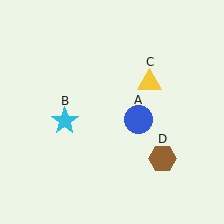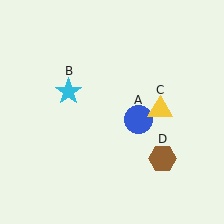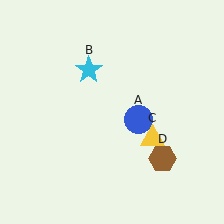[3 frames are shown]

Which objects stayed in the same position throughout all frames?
Blue circle (object A) and brown hexagon (object D) remained stationary.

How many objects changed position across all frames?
2 objects changed position: cyan star (object B), yellow triangle (object C).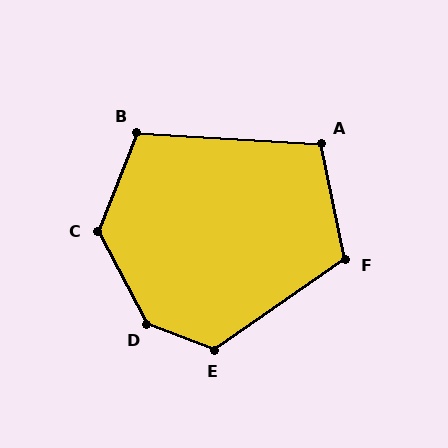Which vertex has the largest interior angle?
D, at approximately 139 degrees.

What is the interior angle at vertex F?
Approximately 113 degrees (obtuse).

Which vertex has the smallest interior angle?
A, at approximately 105 degrees.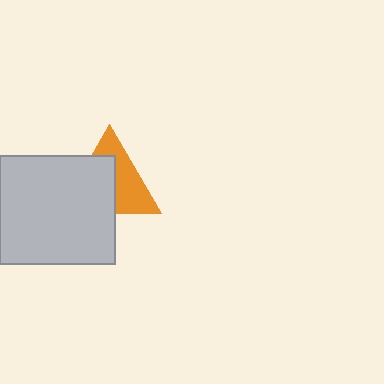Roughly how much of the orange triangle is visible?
About half of it is visible (roughly 49%).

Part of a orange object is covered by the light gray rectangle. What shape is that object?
It is a triangle.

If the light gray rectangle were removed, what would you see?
You would see the complete orange triangle.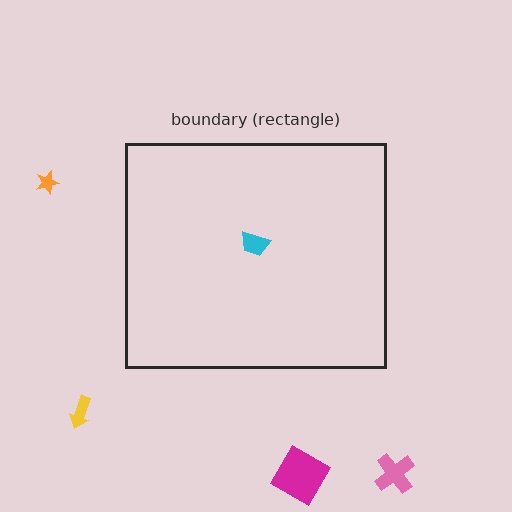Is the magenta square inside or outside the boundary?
Outside.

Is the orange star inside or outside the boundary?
Outside.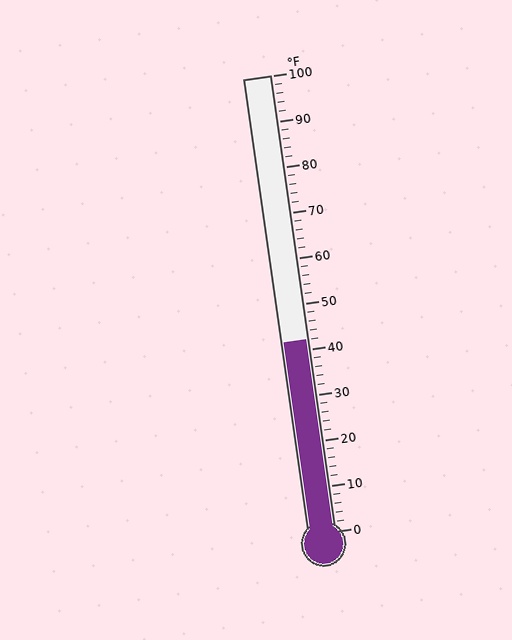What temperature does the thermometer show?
The thermometer shows approximately 42°F.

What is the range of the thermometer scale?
The thermometer scale ranges from 0°F to 100°F.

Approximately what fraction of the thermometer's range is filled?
The thermometer is filled to approximately 40% of its range.